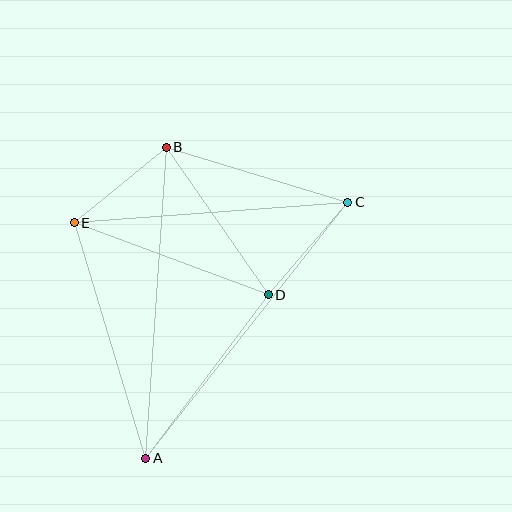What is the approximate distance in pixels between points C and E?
The distance between C and E is approximately 274 pixels.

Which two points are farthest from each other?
Points A and C are farthest from each other.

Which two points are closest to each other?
Points B and E are closest to each other.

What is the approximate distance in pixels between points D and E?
The distance between D and E is approximately 207 pixels.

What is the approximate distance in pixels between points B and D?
The distance between B and D is approximately 179 pixels.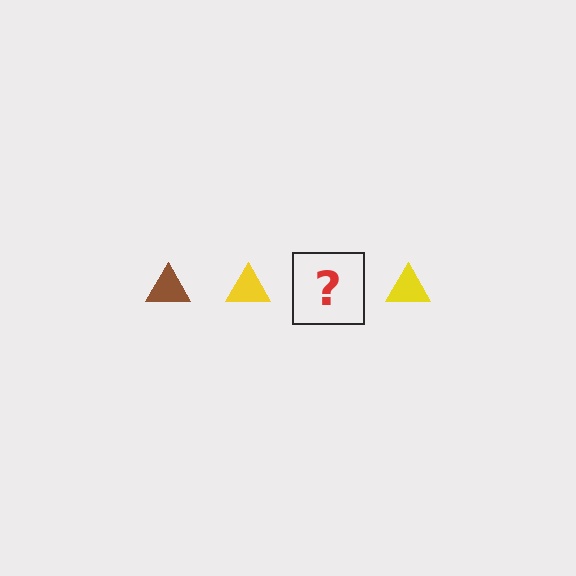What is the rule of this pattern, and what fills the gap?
The rule is that the pattern cycles through brown, yellow triangles. The gap should be filled with a brown triangle.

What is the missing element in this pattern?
The missing element is a brown triangle.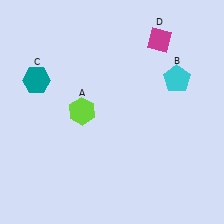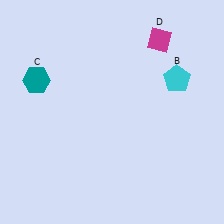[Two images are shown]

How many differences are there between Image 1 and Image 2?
There is 1 difference between the two images.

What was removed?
The lime hexagon (A) was removed in Image 2.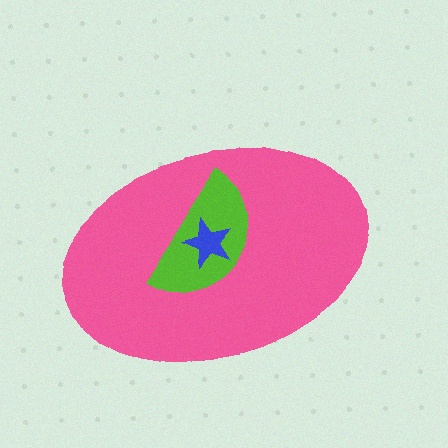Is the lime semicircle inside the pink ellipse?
Yes.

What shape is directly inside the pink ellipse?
The lime semicircle.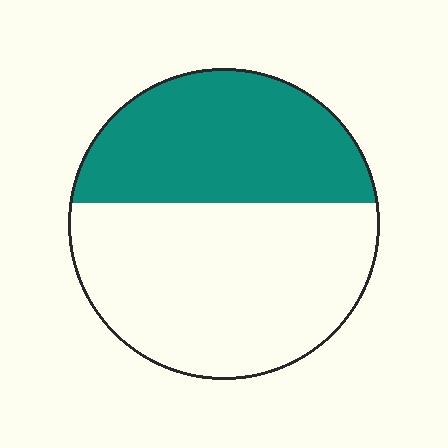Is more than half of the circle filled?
No.